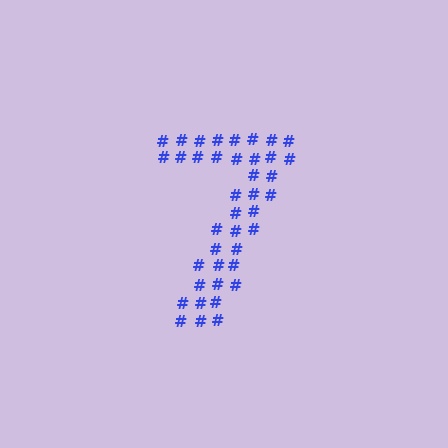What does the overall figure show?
The overall figure shows the digit 7.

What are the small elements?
The small elements are hash symbols.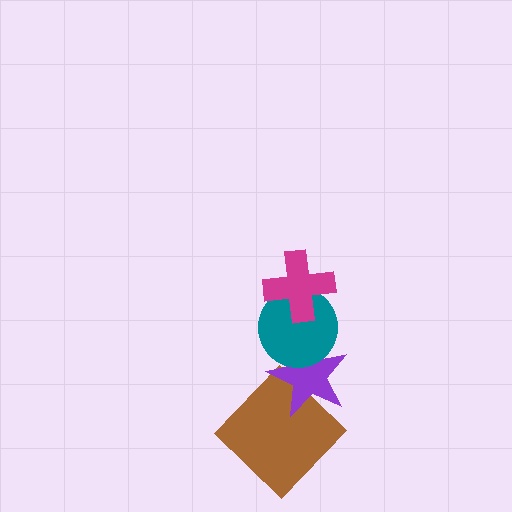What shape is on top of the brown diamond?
The purple star is on top of the brown diamond.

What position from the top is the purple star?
The purple star is 3rd from the top.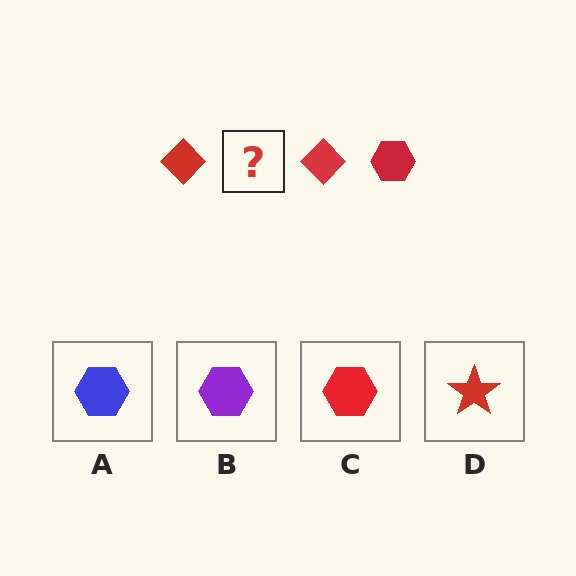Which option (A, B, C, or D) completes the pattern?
C.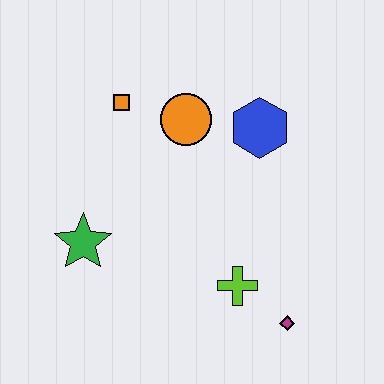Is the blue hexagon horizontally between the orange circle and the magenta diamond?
Yes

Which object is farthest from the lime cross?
The orange square is farthest from the lime cross.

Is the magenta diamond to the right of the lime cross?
Yes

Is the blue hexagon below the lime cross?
No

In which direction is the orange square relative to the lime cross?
The orange square is above the lime cross.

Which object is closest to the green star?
The orange square is closest to the green star.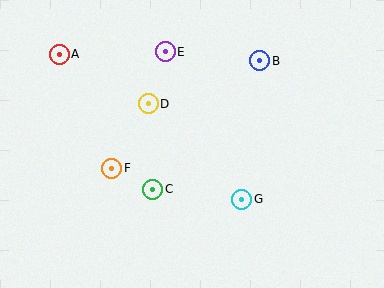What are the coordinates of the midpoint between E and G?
The midpoint between E and G is at (203, 126).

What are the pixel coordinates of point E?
Point E is at (165, 52).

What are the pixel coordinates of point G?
Point G is at (242, 199).